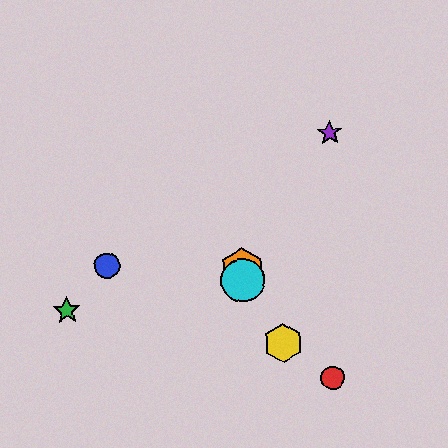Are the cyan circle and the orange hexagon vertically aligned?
Yes, both are at x≈243.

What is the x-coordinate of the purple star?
The purple star is at x≈330.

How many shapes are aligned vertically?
2 shapes (the orange hexagon, the cyan circle) are aligned vertically.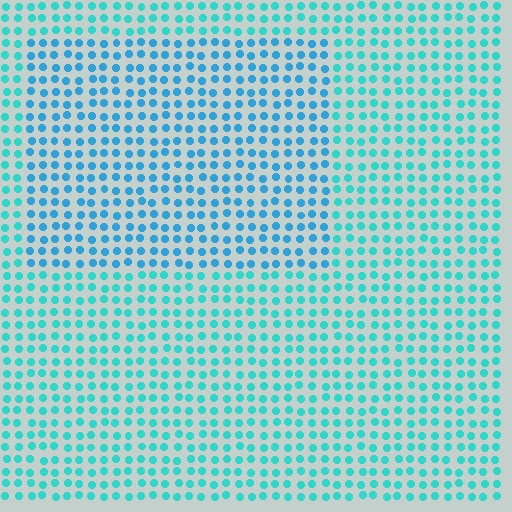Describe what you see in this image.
The image is filled with small cyan elements in a uniform arrangement. A rectangle-shaped region is visible where the elements are tinted to a slightly different hue, forming a subtle color boundary.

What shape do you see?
I see a rectangle.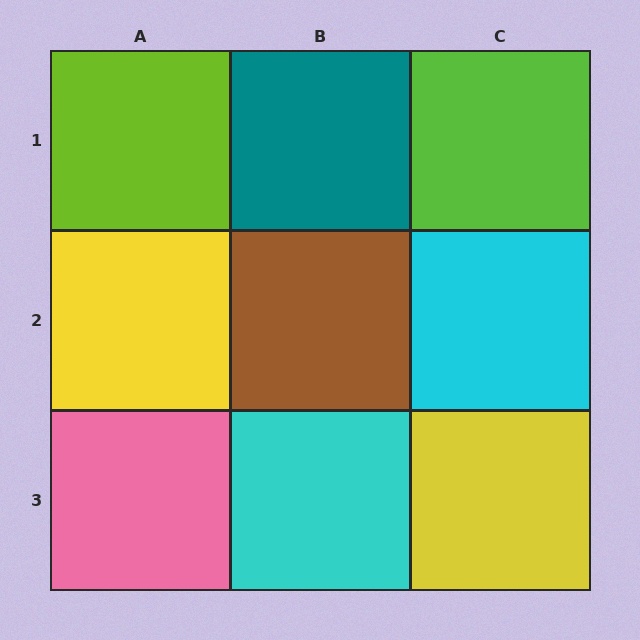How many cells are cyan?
2 cells are cyan.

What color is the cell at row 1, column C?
Lime.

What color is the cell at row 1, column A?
Lime.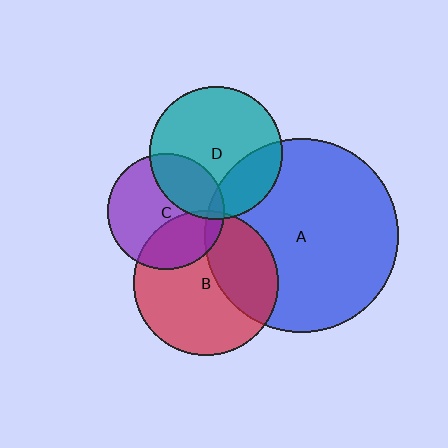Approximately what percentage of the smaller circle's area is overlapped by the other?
Approximately 25%.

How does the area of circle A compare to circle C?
Approximately 2.8 times.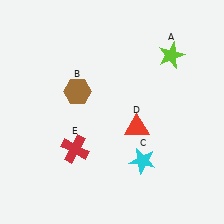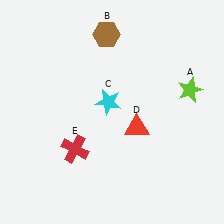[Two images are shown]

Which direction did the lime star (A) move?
The lime star (A) moved down.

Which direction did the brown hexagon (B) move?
The brown hexagon (B) moved up.